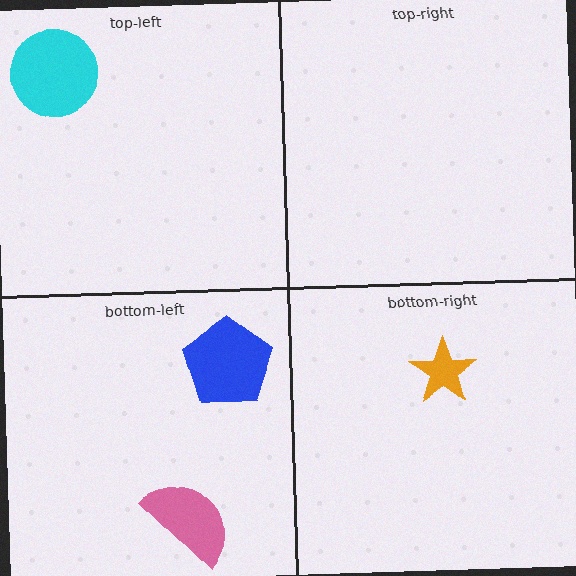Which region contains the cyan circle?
The top-left region.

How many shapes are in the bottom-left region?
2.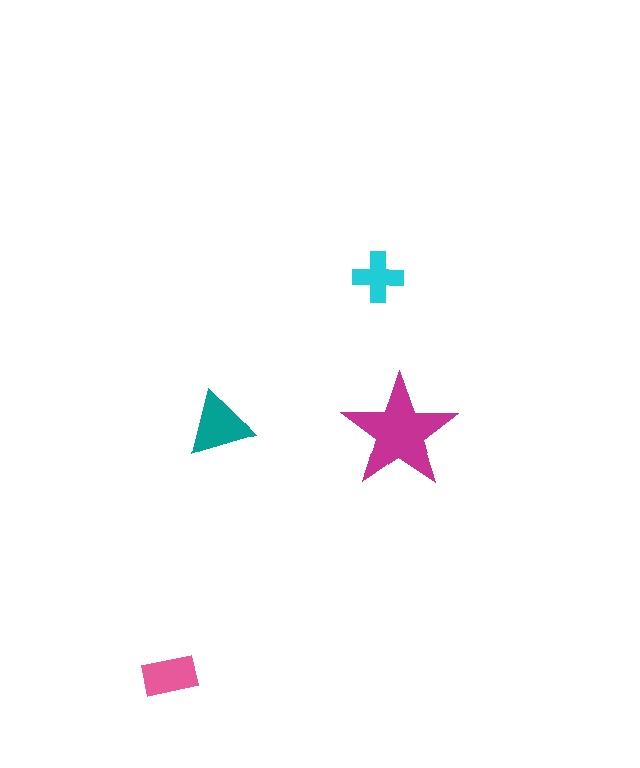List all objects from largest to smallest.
The magenta star, the teal triangle, the pink rectangle, the cyan cross.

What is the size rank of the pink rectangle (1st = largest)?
3rd.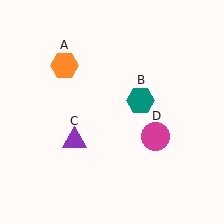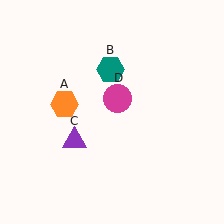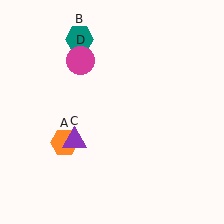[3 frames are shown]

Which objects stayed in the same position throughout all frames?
Purple triangle (object C) remained stationary.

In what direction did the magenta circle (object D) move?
The magenta circle (object D) moved up and to the left.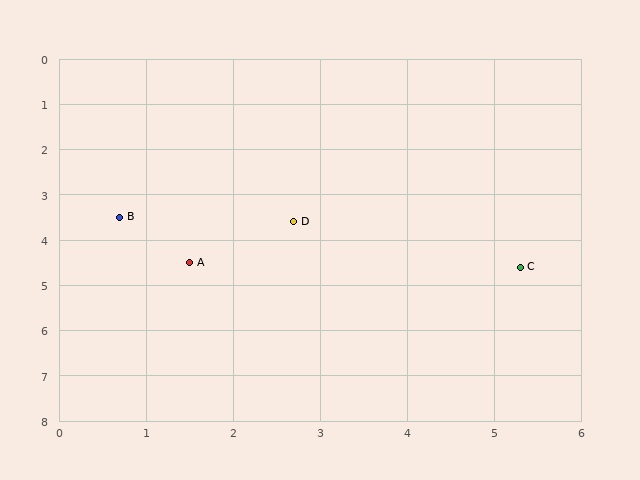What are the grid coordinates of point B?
Point B is at approximately (0.7, 3.5).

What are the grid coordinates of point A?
Point A is at approximately (1.5, 4.5).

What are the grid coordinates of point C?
Point C is at approximately (5.3, 4.6).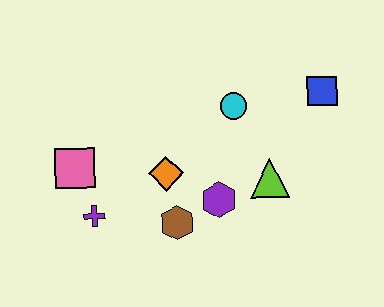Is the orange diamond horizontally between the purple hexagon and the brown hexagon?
No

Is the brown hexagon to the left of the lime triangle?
Yes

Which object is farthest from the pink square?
The blue square is farthest from the pink square.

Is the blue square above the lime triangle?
Yes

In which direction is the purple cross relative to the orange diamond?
The purple cross is to the left of the orange diamond.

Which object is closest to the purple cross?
The pink square is closest to the purple cross.